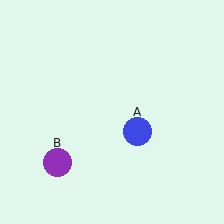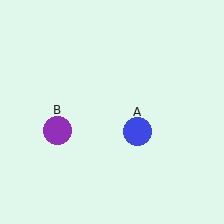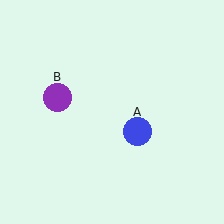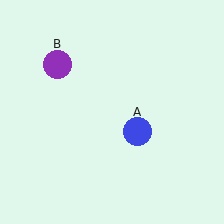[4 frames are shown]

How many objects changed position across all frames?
1 object changed position: purple circle (object B).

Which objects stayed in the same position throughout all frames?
Blue circle (object A) remained stationary.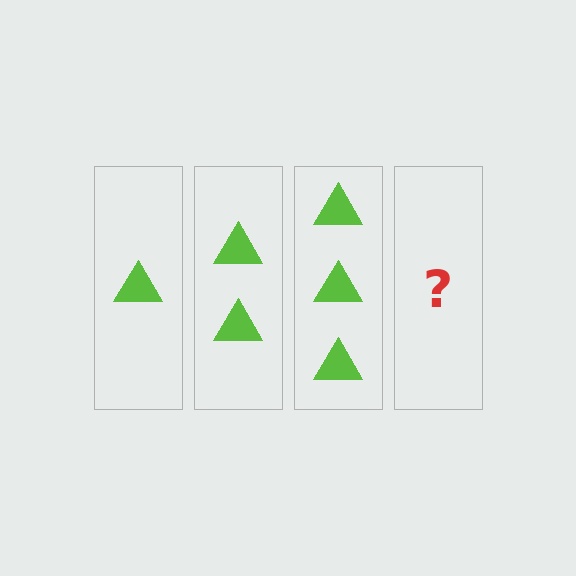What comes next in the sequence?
The next element should be 4 triangles.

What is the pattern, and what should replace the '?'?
The pattern is that each step adds one more triangle. The '?' should be 4 triangles.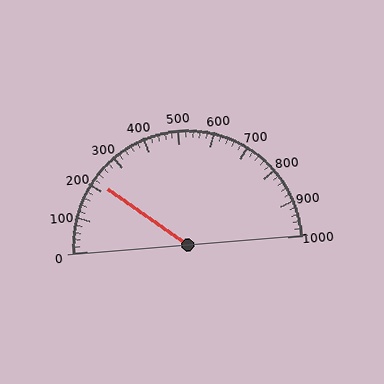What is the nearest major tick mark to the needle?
The nearest major tick mark is 200.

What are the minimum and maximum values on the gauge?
The gauge ranges from 0 to 1000.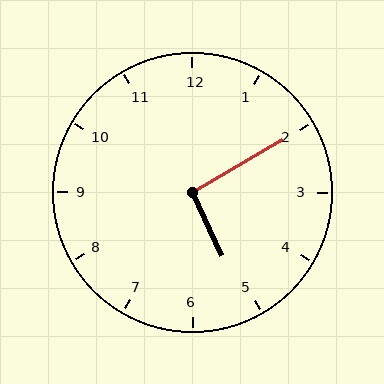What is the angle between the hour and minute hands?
Approximately 95 degrees.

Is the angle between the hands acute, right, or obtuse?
It is right.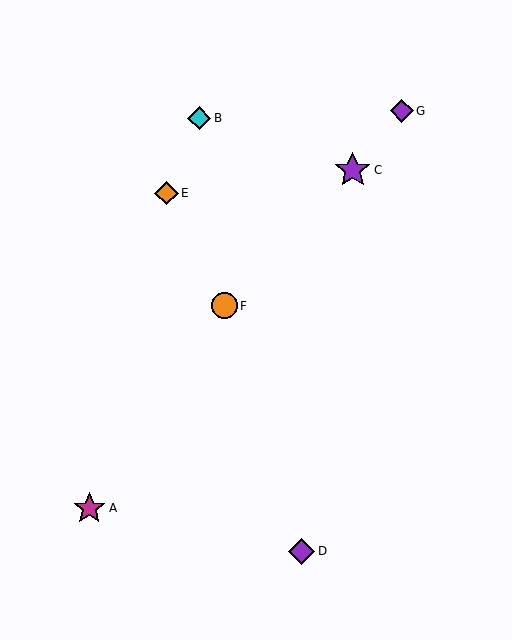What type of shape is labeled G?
Shape G is a purple diamond.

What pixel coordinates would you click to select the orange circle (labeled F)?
Click at (224, 306) to select the orange circle F.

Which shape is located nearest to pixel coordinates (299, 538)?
The purple diamond (labeled D) at (302, 551) is nearest to that location.